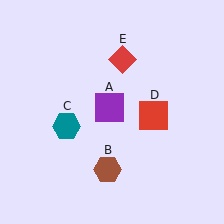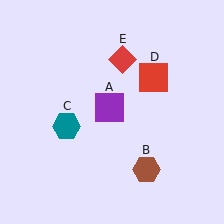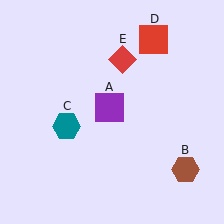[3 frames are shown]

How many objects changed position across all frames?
2 objects changed position: brown hexagon (object B), red square (object D).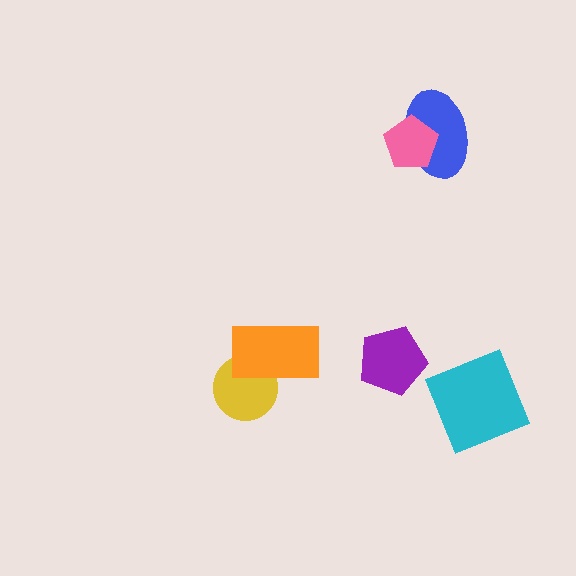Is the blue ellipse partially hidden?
Yes, it is partially covered by another shape.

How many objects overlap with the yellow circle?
1 object overlaps with the yellow circle.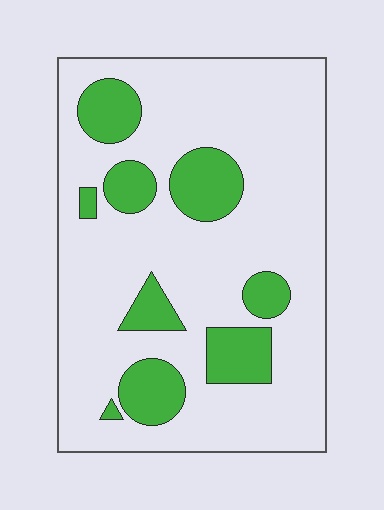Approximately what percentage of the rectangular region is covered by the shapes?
Approximately 20%.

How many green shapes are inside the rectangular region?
9.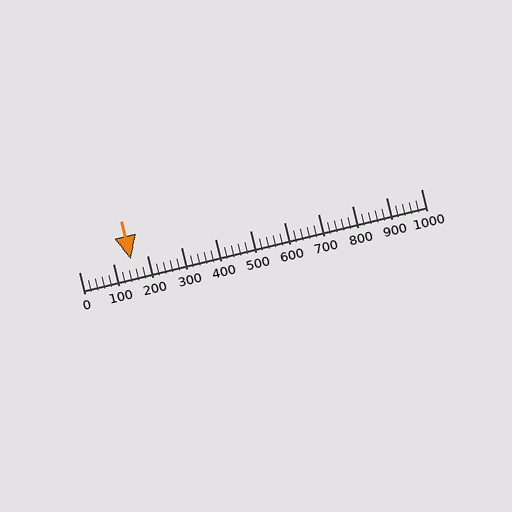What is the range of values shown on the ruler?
The ruler shows values from 0 to 1000.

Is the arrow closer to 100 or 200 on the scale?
The arrow is closer to 200.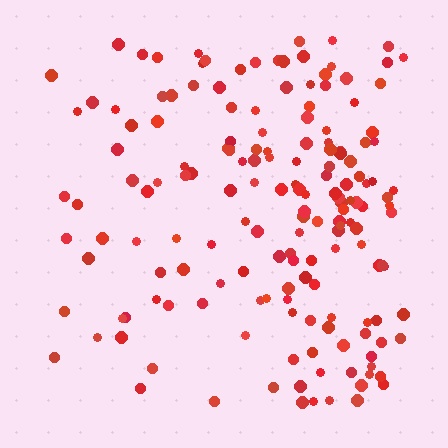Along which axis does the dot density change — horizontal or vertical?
Horizontal.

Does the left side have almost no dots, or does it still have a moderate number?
Still a moderate number, just noticeably fewer than the right.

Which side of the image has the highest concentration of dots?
The right.